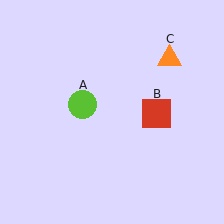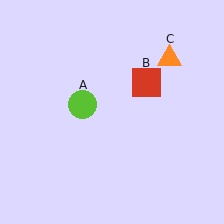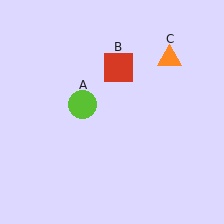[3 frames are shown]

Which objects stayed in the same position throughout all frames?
Lime circle (object A) and orange triangle (object C) remained stationary.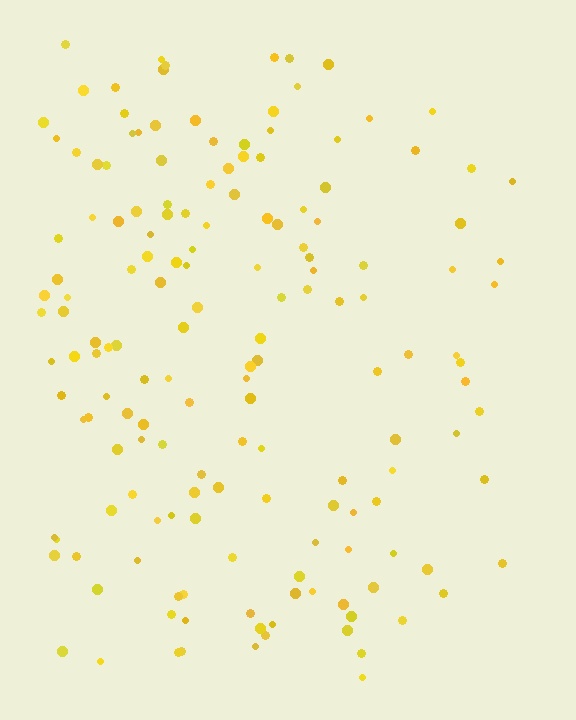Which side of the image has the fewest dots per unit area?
The right.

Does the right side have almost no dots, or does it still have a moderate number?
Still a moderate number, just noticeably fewer than the left.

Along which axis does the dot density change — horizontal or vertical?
Horizontal.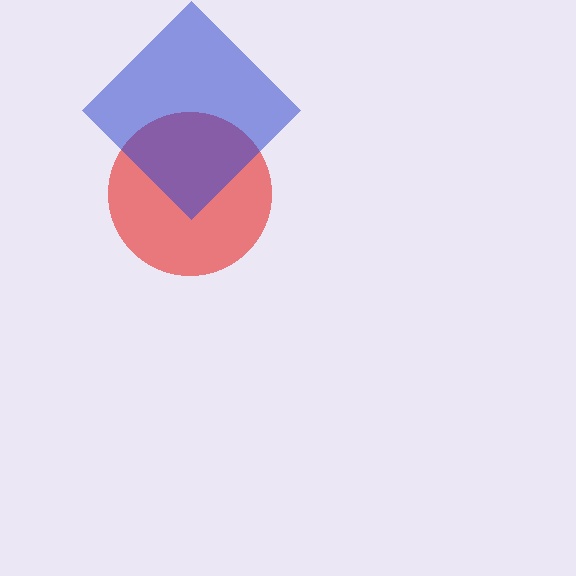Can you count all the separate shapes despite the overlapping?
Yes, there are 2 separate shapes.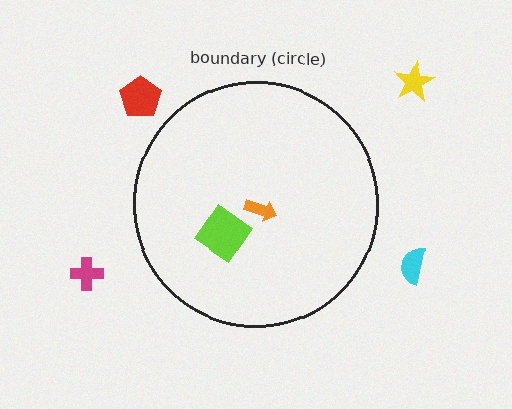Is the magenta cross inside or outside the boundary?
Outside.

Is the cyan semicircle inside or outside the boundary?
Outside.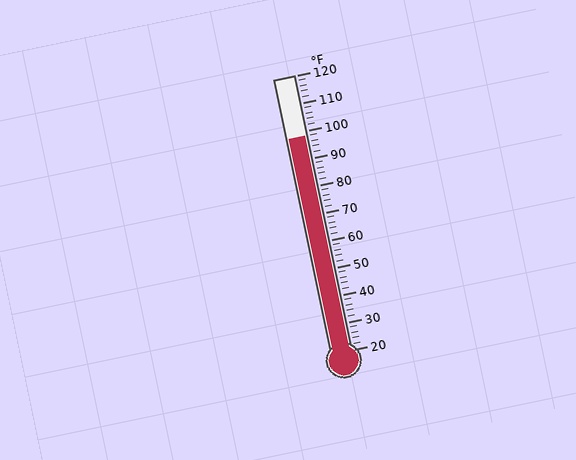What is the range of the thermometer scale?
The thermometer scale ranges from 20°F to 120°F.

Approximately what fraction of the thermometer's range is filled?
The thermometer is filled to approximately 80% of its range.